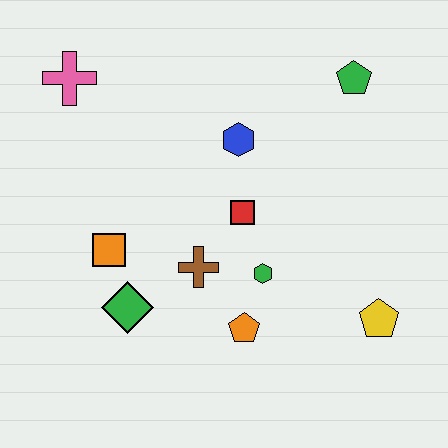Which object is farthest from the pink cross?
The yellow pentagon is farthest from the pink cross.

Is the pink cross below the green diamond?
No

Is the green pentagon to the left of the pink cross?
No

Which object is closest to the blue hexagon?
The red square is closest to the blue hexagon.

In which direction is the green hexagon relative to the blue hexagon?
The green hexagon is below the blue hexagon.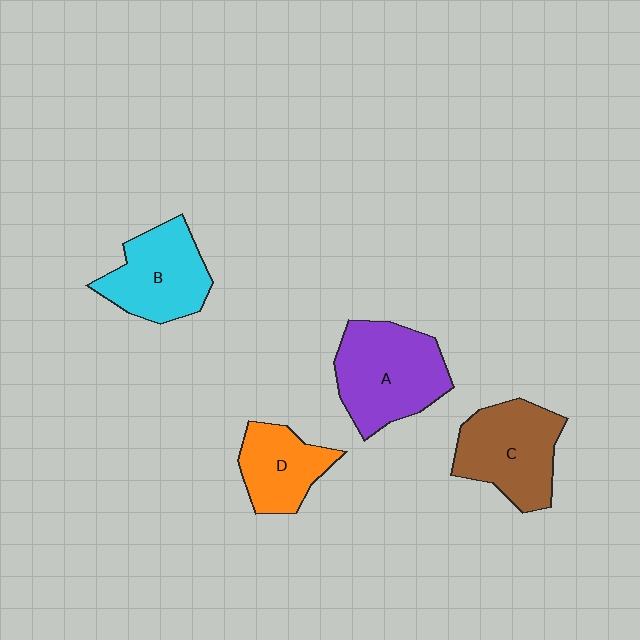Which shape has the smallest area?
Shape D (orange).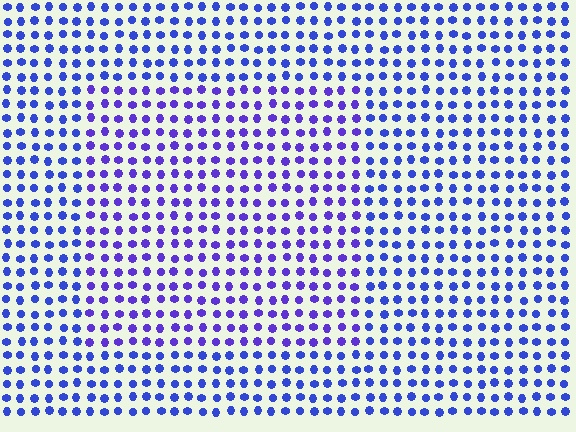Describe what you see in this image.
The image is filled with small blue elements in a uniform arrangement. A rectangle-shaped region is visible where the elements are tinted to a slightly different hue, forming a subtle color boundary.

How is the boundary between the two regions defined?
The boundary is defined purely by a slight shift in hue (about 24 degrees). Spacing, size, and orientation are identical on both sides.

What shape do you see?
I see a rectangle.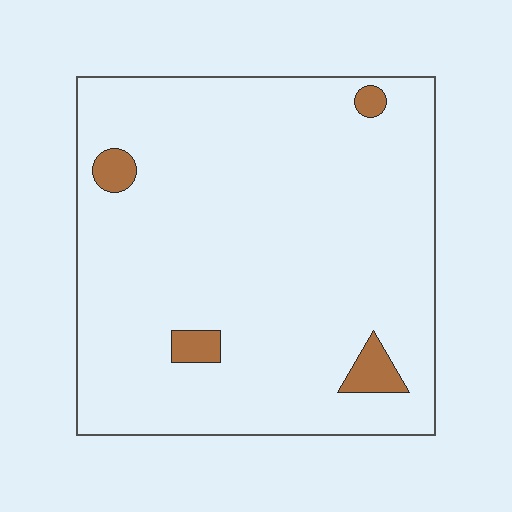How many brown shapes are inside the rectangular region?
4.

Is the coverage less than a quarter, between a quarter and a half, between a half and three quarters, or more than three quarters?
Less than a quarter.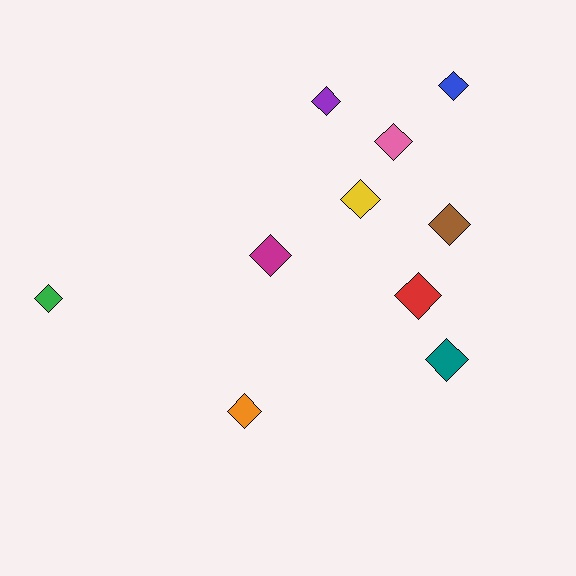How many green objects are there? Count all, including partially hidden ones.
There is 1 green object.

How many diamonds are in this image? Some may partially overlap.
There are 10 diamonds.